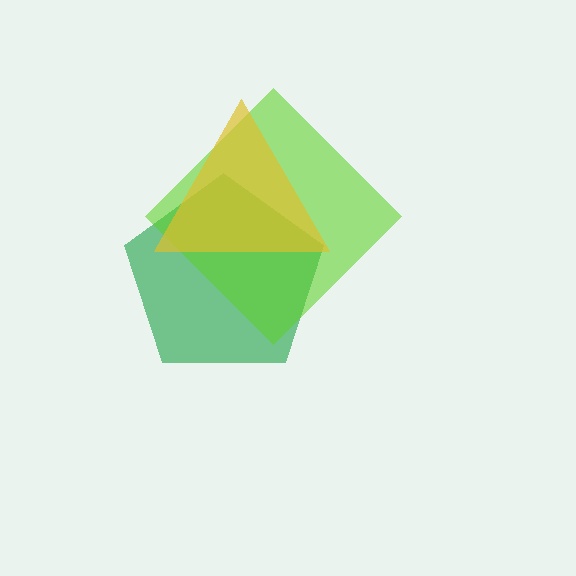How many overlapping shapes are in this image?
There are 3 overlapping shapes in the image.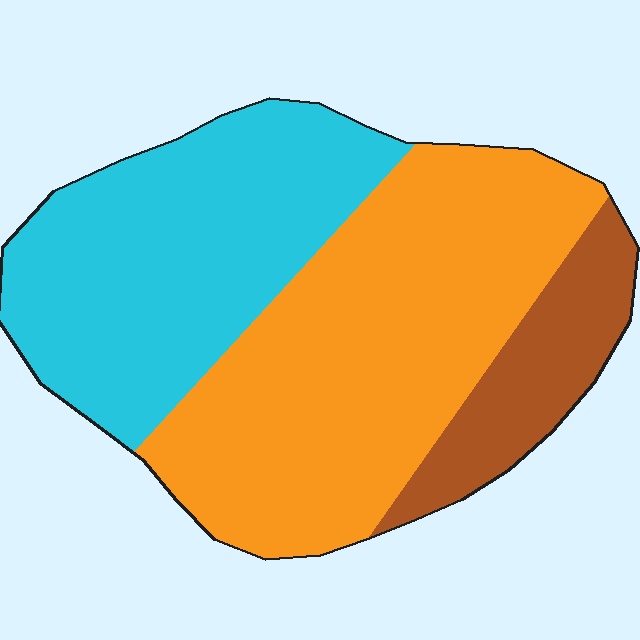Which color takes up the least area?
Brown, at roughly 15%.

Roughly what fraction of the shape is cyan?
Cyan takes up between a quarter and a half of the shape.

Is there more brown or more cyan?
Cyan.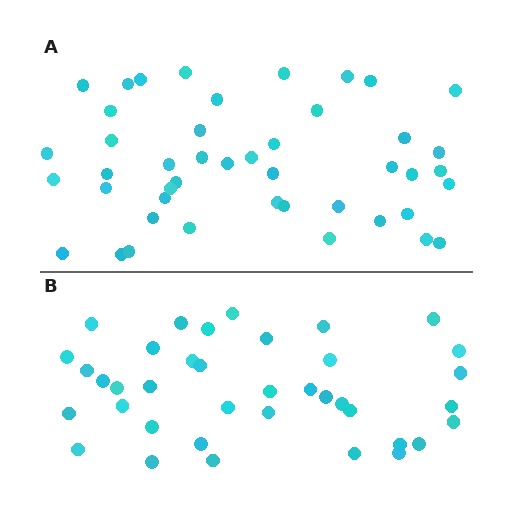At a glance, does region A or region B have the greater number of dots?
Region A (the top region) has more dots.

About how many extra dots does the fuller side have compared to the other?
Region A has roughly 8 or so more dots than region B.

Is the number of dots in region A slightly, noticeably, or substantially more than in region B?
Region A has only slightly more — the two regions are fairly close. The ratio is roughly 1.2 to 1.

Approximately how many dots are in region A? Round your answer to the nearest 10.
About 40 dots. (The exact count is 45, which rounds to 40.)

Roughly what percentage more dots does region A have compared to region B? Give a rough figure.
About 20% more.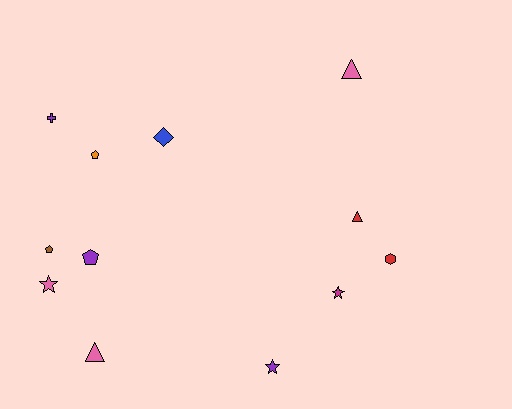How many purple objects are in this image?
There are 3 purple objects.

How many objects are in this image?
There are 12 objects.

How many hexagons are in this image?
There is 1 hexagon.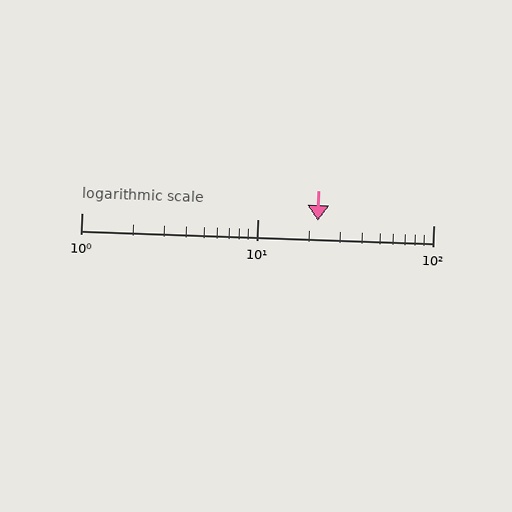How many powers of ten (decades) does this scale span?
The scale spans 2 decades, from 1 to 100.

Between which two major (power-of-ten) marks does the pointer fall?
The pointer is between 10 and 100.